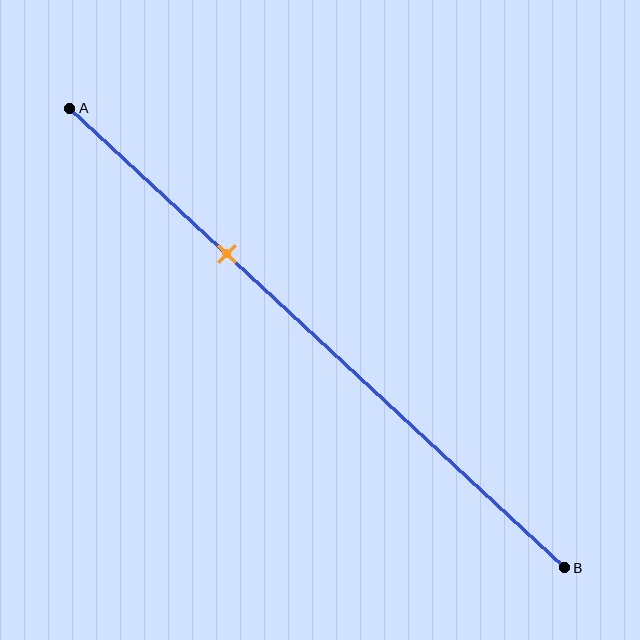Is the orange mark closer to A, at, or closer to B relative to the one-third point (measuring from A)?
The orange mark is approximately at the one-third point of segment AB.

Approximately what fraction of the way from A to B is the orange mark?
The orange mark is approximately 30% of the way from A to B.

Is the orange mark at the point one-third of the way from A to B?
Yes, the mark is approximately at the one-third point.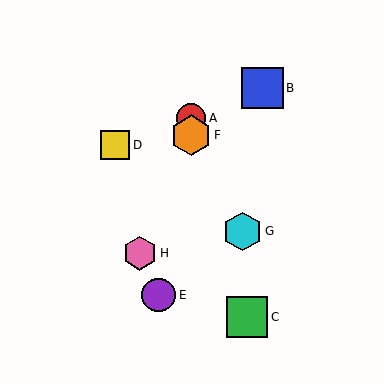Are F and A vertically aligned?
Yes, both are at x≈191.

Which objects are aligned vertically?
Objects A, F are aligned vertically.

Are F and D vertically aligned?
No, F is at x≈191 and D is at x≈115.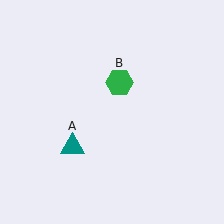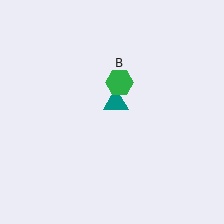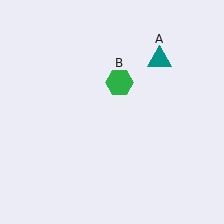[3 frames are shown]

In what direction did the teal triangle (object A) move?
The teal triangle (object A) moved up and to the right.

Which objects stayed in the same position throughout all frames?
Green hexagon (object B) remained stationary.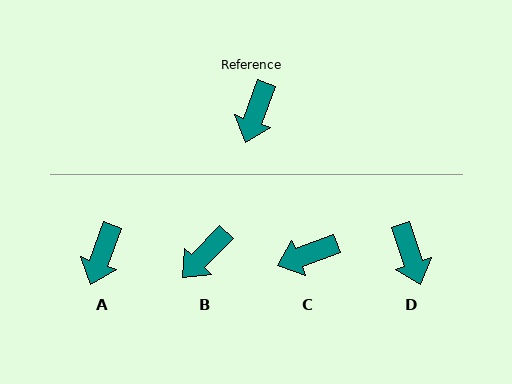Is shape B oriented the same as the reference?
No, it is off by about 24 degrees.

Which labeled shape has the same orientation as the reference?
A.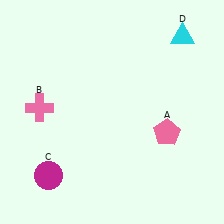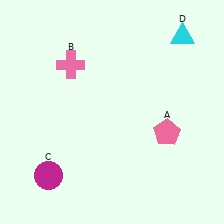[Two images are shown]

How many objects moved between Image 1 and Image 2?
1 object moved between the two images.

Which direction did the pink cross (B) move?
The pink cross (B) moved up.